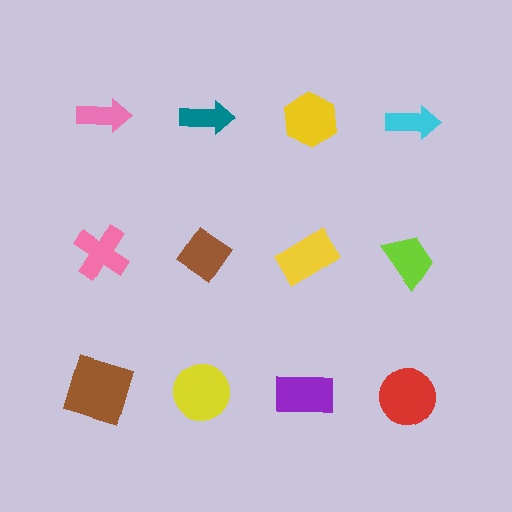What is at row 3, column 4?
A red circle.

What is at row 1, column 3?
A yellow hexagon.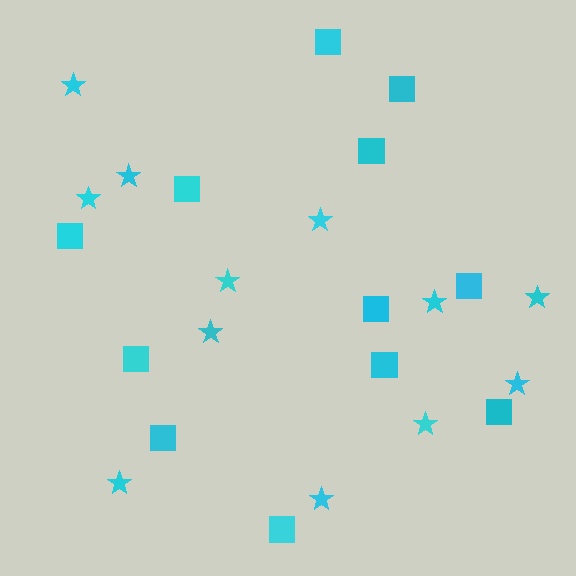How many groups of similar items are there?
There are 2 groups: one group of squares (12) and one group of stars (12).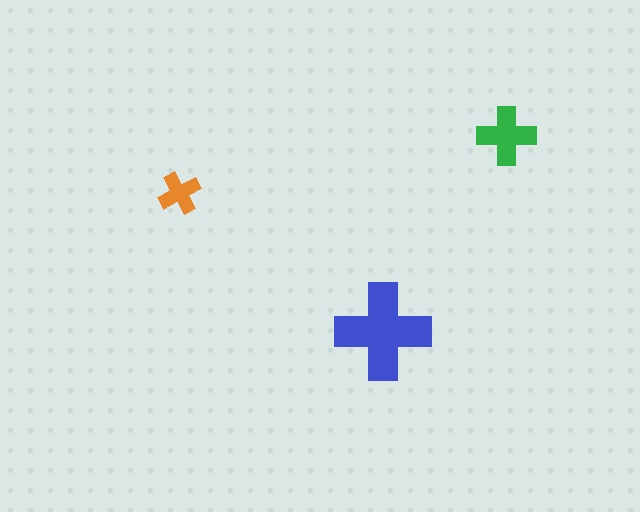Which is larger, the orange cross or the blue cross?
The blue one.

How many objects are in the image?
There are 3 objects in the image.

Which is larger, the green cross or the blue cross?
The blue one.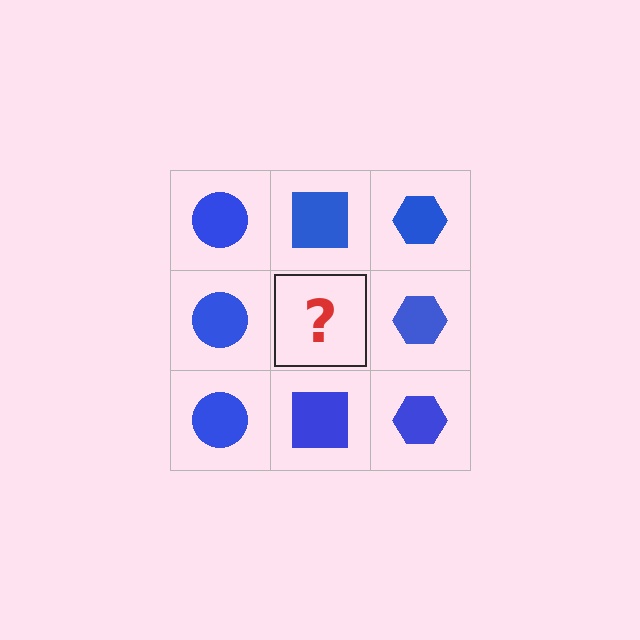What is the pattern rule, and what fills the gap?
The rule is that each column has a consistent shape. The gap should be filled with a blue square.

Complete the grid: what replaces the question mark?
The question mark should be replaced with a blue square.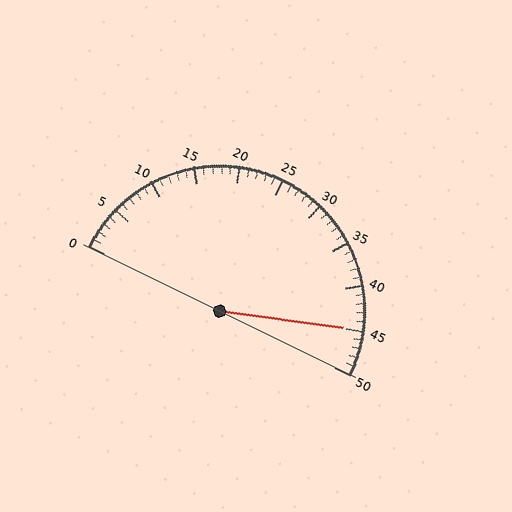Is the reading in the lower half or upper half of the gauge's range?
The reading is in the upper half of the range (0 to 50).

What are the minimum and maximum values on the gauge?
The gauge ranges from 0 to 50.